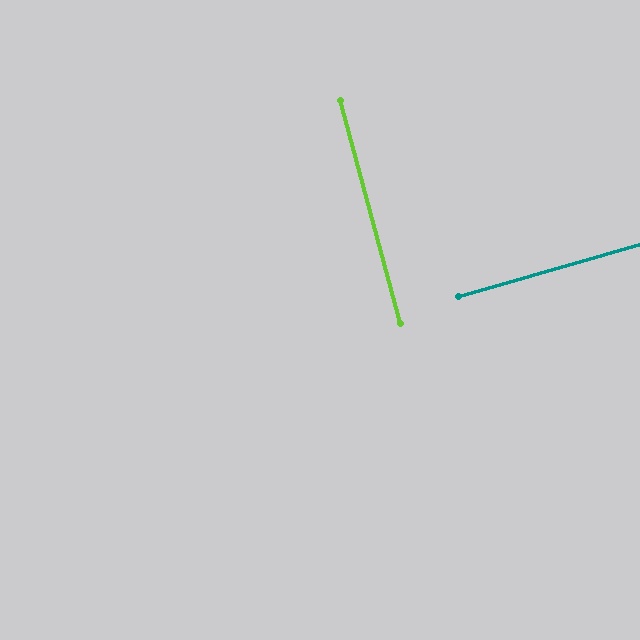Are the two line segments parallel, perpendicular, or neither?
Perpendicular — they meet at approximately 89°.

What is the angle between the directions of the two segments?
Approximately 89 degrees.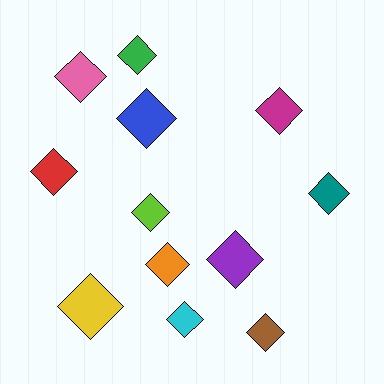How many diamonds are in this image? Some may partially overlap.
There are 12 diamonds.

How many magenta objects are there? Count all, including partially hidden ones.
There is 1 magenta object.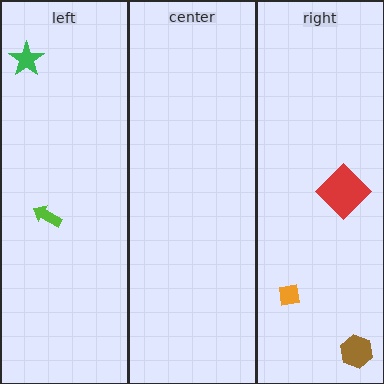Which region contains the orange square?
The right region.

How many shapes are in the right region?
3.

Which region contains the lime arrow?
The left region.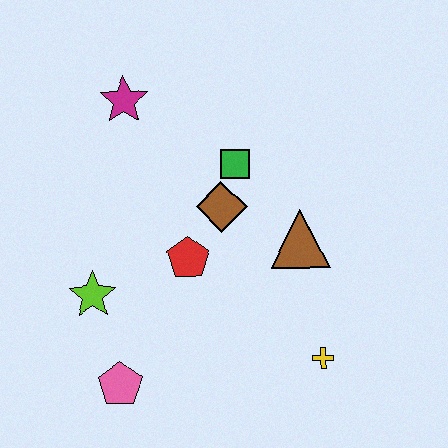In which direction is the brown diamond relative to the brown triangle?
The brown diamond is to the left of the brown triangle.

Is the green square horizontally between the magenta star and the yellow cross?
Yes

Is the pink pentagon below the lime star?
Yes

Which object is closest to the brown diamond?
The green square is closest to the brown diamond.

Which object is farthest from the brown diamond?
The pink pentagon is farthest from the brown diamond.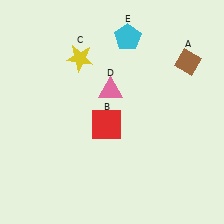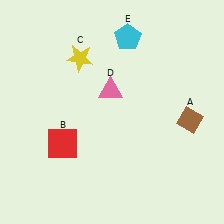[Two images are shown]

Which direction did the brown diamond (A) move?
The brown diamond (A) moved down.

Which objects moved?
The objects that moved are: the brown diamond (A), the red square (B).